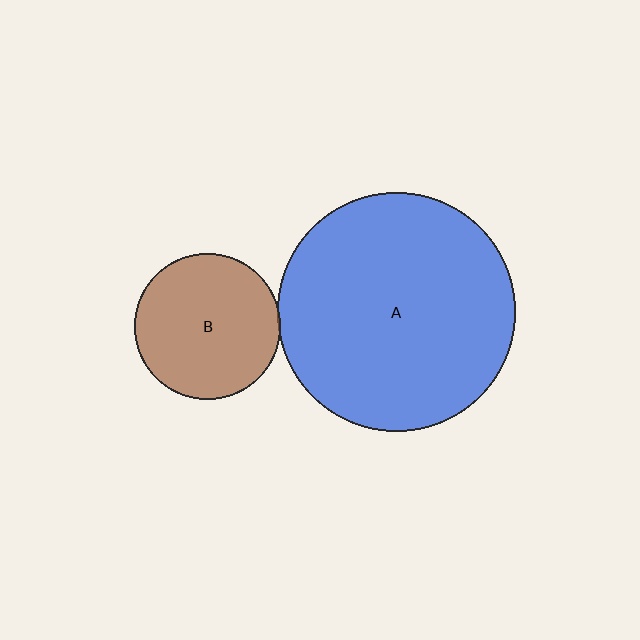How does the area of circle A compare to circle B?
Approximately 2.7 times.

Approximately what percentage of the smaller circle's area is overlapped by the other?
Approximately 5%.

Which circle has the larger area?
Circle A (blue).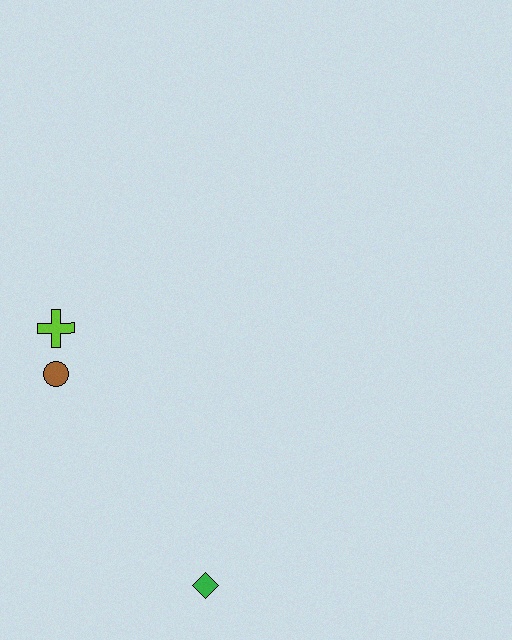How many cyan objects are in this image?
There are no cyan objects.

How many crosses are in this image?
There is 1 cross.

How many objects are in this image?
There are 3 objects.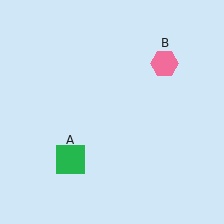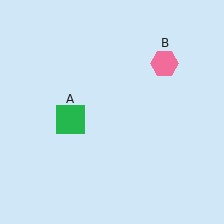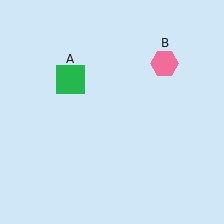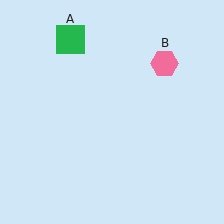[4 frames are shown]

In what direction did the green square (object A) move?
The green square (object A) moved up.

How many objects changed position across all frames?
1 object changed position: green square (object A).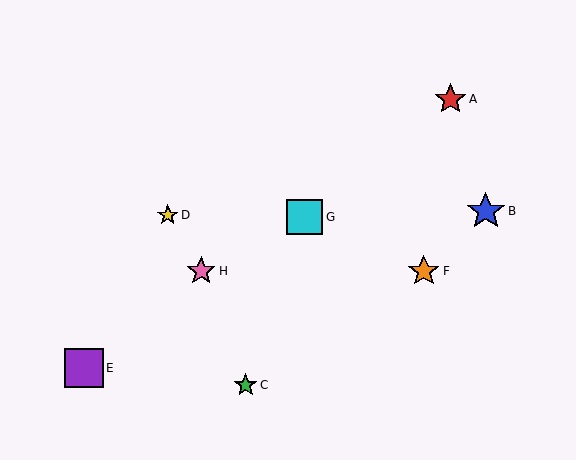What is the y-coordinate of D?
Object D is at y≈215.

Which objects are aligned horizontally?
Objects F, H are aligned horizontally.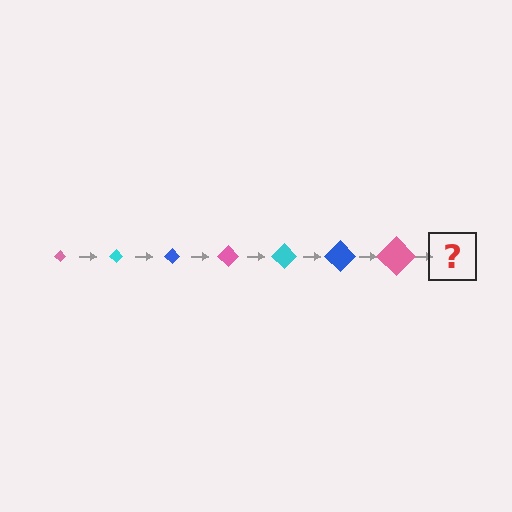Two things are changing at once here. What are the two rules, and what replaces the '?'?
The two rules are that the diamond grows larger each step and the color cycles through pink, cyan, and blue. The '?' should be a cyan diamond, larger than the previous one.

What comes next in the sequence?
The next element should be a cyan diamond, larger than the previous one.